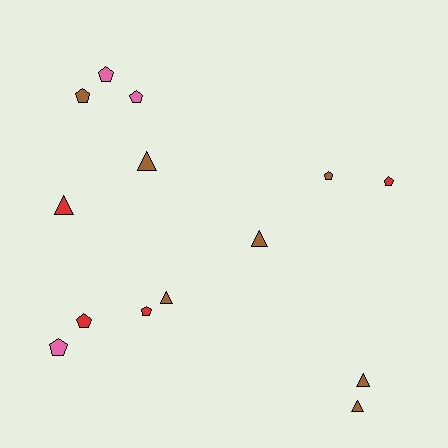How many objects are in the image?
There are 14 objects.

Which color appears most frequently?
Brown, with 7 objects.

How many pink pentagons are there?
There are 3 pink pentagons.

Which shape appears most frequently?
Pentagon, with 8 objects.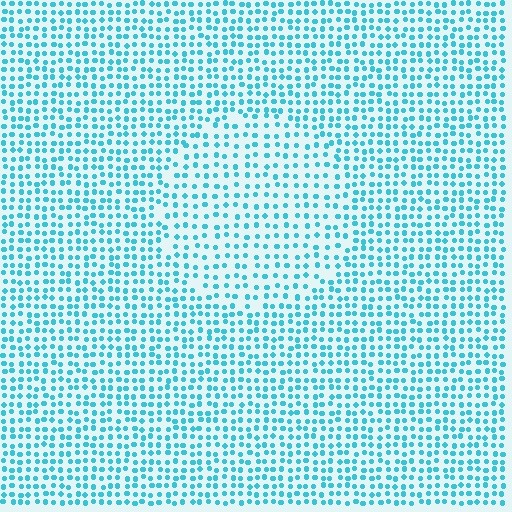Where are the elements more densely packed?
The elements are more densely packed outside the circle boundary.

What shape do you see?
I see a circle.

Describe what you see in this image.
The image contains small cyan elements arranged at two different densities. A circle-shaped region is visible where the elements are less densely packed than the surrounding area.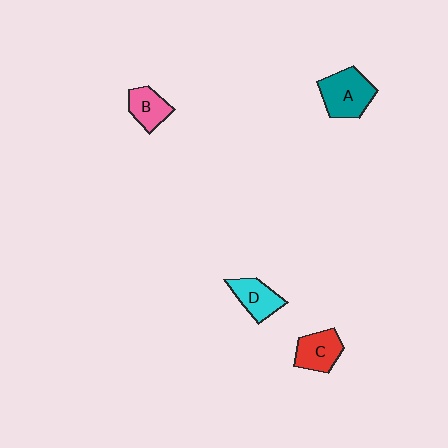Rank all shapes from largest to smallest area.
From largest to smallest: A (teal), C (red), D (cyan), B (pink).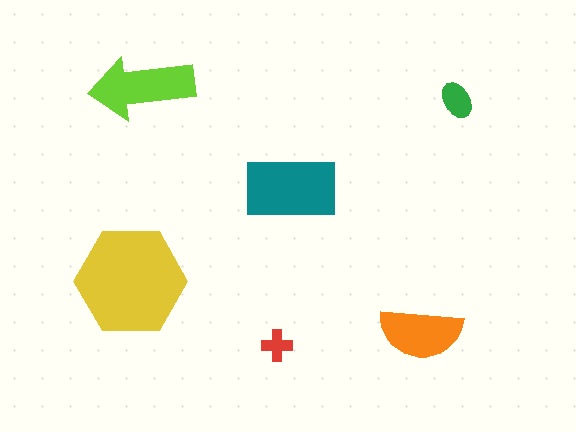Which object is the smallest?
The red cross.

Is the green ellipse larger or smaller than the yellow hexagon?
Smaller.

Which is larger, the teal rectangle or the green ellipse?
The teal rectangle.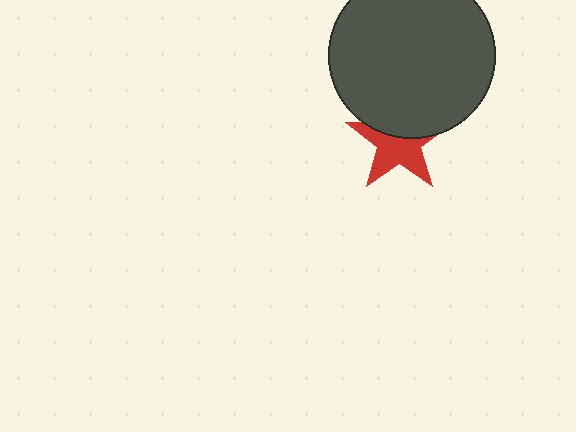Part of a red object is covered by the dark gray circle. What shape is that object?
It is a star.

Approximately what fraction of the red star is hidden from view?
Roughly 42% of the red star is hidden behind the dark gray circle.